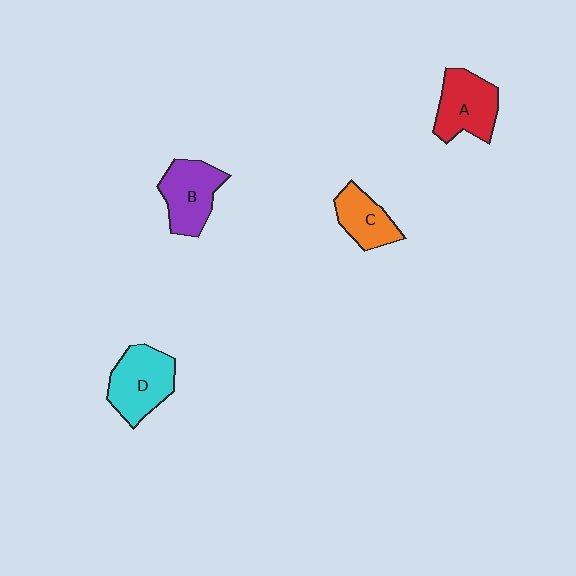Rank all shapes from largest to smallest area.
From largest to smallest: D (cyan), A (red), B (purple), C (orange).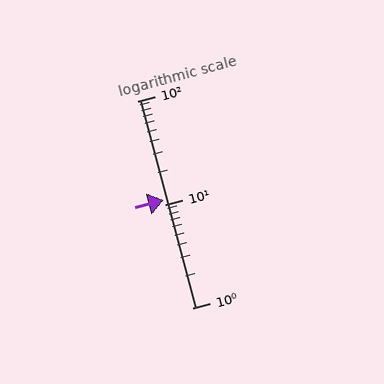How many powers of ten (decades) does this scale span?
The scale spans 2 decades, from 1 to 100.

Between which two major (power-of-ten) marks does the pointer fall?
The pointer is between 10 and 100.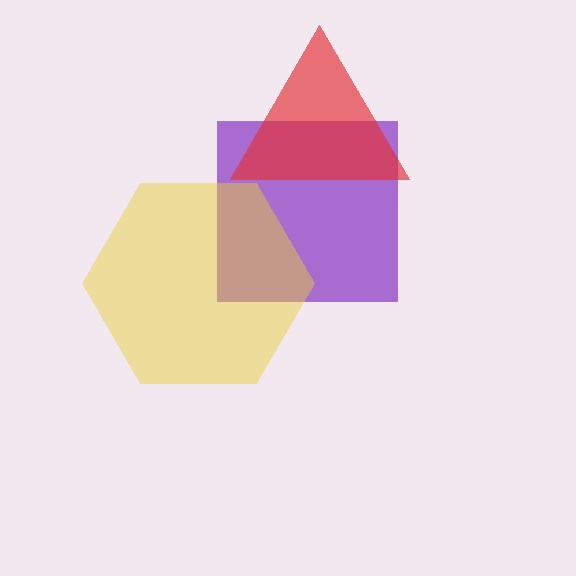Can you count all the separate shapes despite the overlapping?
Yes, there are 3 separate shapes.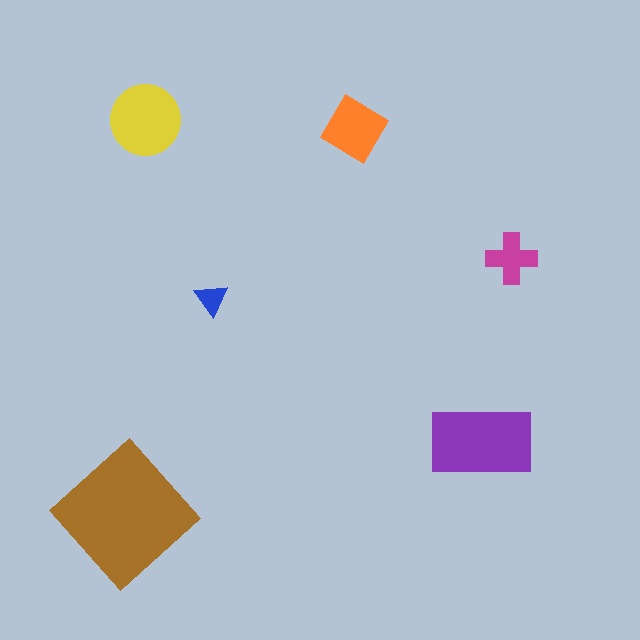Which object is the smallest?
The blue triangle.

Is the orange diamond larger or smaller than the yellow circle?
Smaller.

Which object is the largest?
The brown diamond.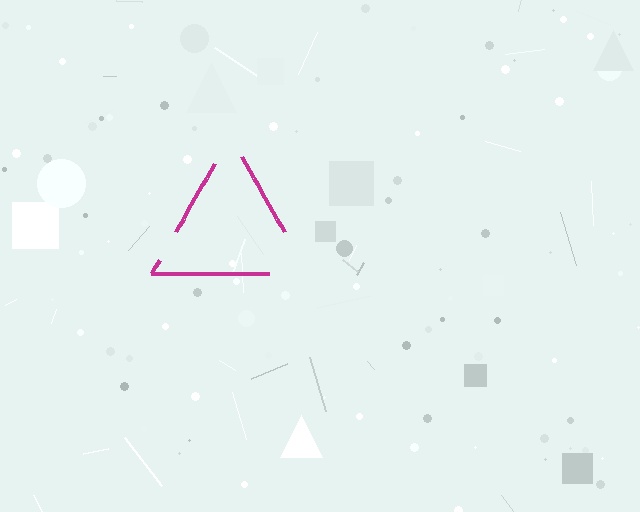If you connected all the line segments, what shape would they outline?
They would outline a triangle.